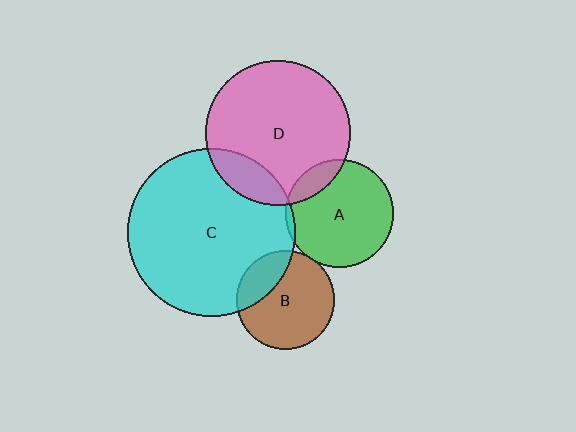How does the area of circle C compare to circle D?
Approximately 1.3 times.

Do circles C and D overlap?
Yes.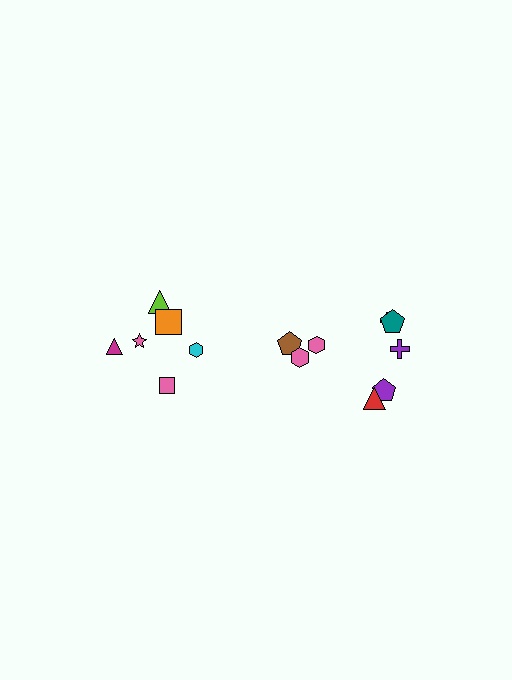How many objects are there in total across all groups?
There are 14 objects.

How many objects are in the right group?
There are 8 objects.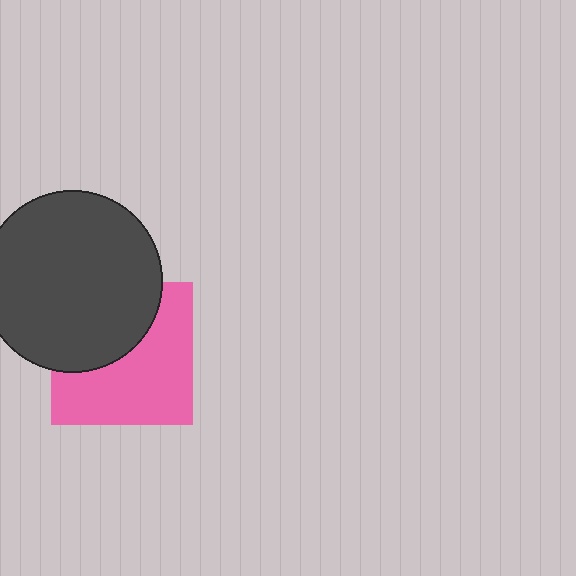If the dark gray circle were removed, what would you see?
You would see the complete pink square.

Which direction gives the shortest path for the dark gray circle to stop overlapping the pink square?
Moving up gives the shortest separation.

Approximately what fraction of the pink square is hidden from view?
Roughly 41% of the pink square is hidden behind the dark gray circle.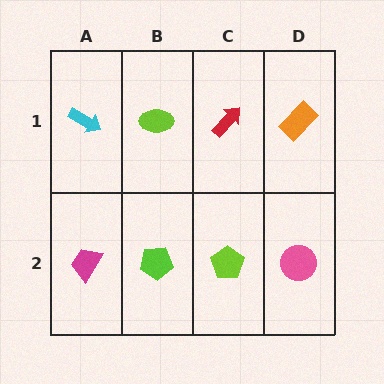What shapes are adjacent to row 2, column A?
A cyan arrow (row 1, column A), a lime pentagon (row 2, column B).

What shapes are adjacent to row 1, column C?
A lime pentagon (row 2, column C), a lime ellipse (row 1, column B), an orange rectangle (row 1, column D).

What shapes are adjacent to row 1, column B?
A lime pentagon (row 2, column B), a cyan arrow (row 1, column A), a red arrow (row 1, column C).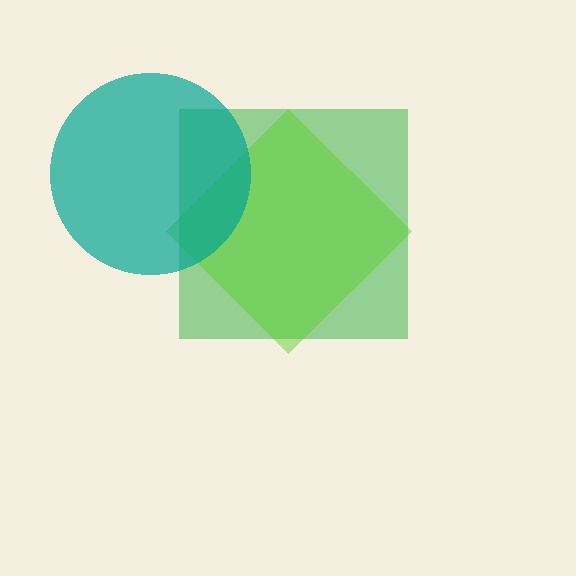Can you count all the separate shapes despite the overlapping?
Yes, there are 3 separate shapes.